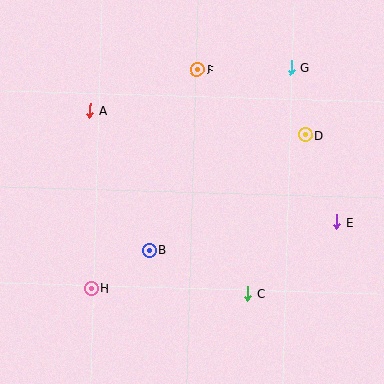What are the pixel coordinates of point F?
Point F is at (197, 70).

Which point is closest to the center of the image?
Point B at (150, 250) is closest to the center.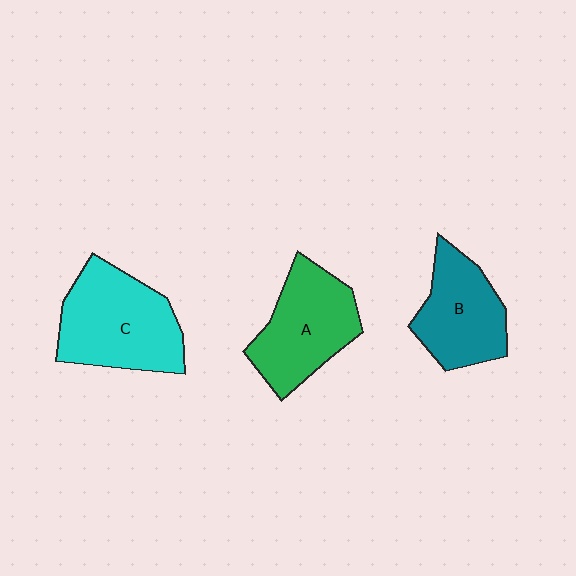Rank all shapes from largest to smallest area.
From largest to smallest: C (cyan), A (green), B (teal).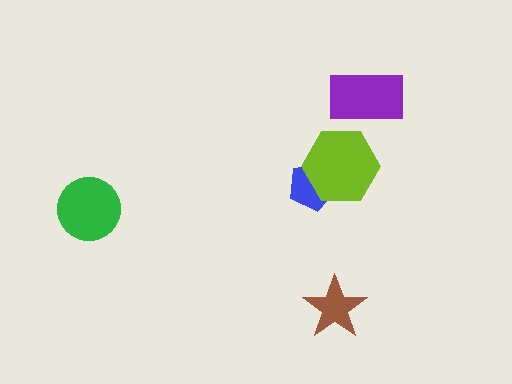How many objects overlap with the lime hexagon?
1 object overlaps with the lime hexagon.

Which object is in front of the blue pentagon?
The lime hexagon is in front of the blue pentagon.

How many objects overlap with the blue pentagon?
1 object overlaps with the blue pentagon.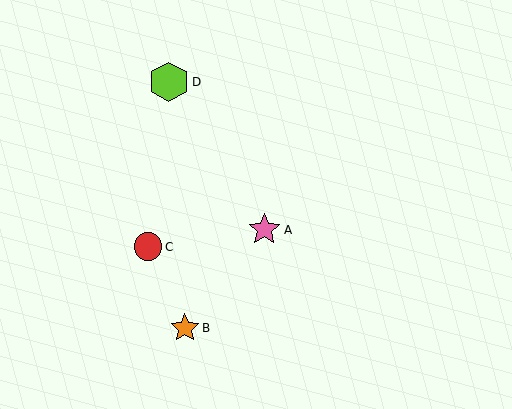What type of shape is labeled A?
Shape A is a pink star.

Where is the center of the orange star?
The center of the orange star is at (185, 328).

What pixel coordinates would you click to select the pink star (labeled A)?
Click at (264, 230) to select the pink star A.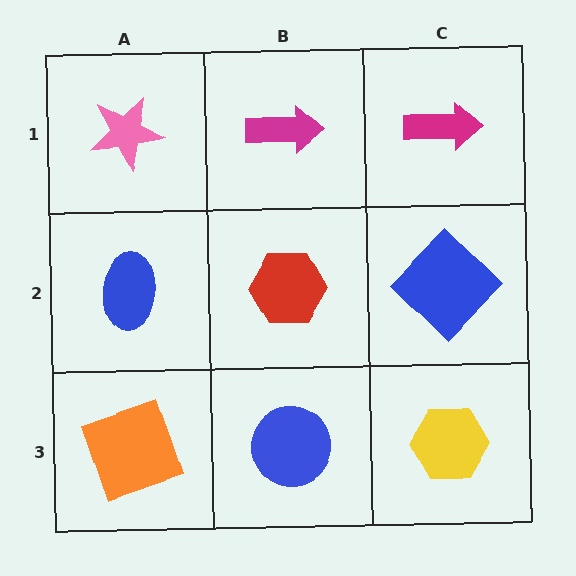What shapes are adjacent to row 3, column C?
A blue diamond (row 2, column C), a blue circle (row 3, column B).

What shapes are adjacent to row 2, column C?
A magenta arrow (row 1, column C), a yellow hexagon (row 3, column C), a red hexagon (row 2, column B).